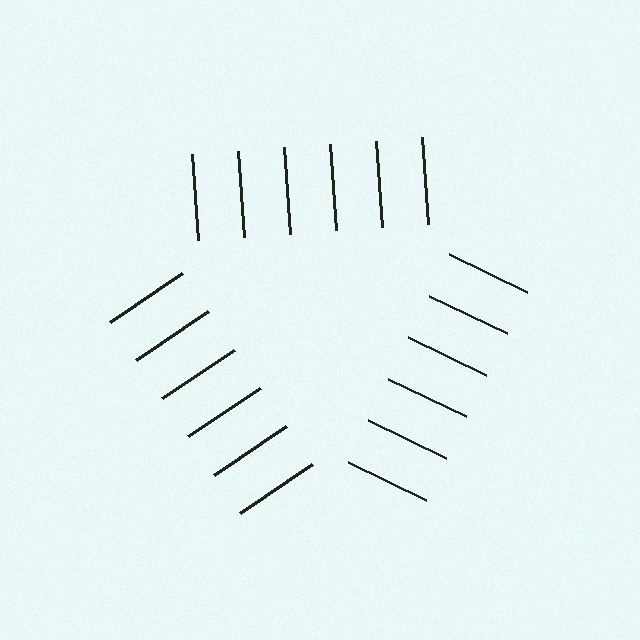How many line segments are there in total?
18 — 6 along each of the 3 edges.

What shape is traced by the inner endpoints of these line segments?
An illusory triangle — the line segments terminate on its edges but no continuous stroke is drawn.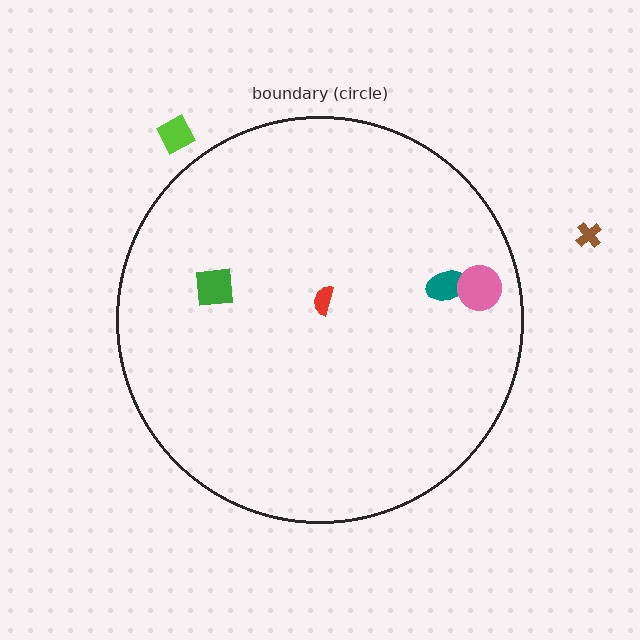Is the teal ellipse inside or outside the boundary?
Inside.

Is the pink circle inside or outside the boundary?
Inside.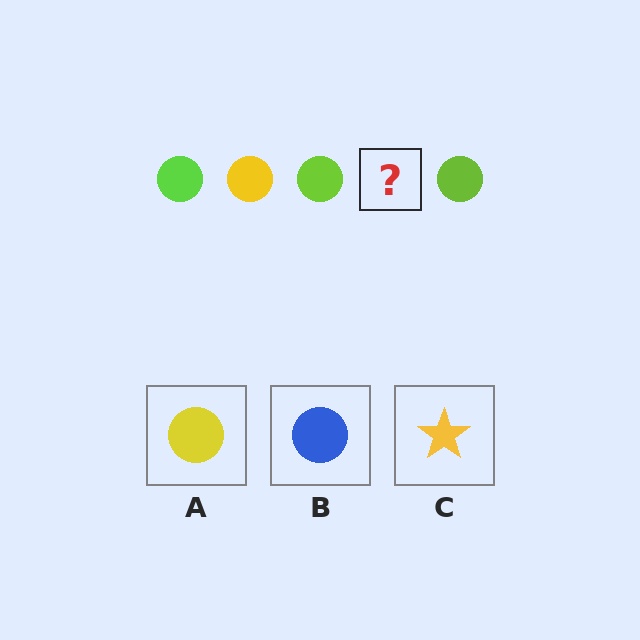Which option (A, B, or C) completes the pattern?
A.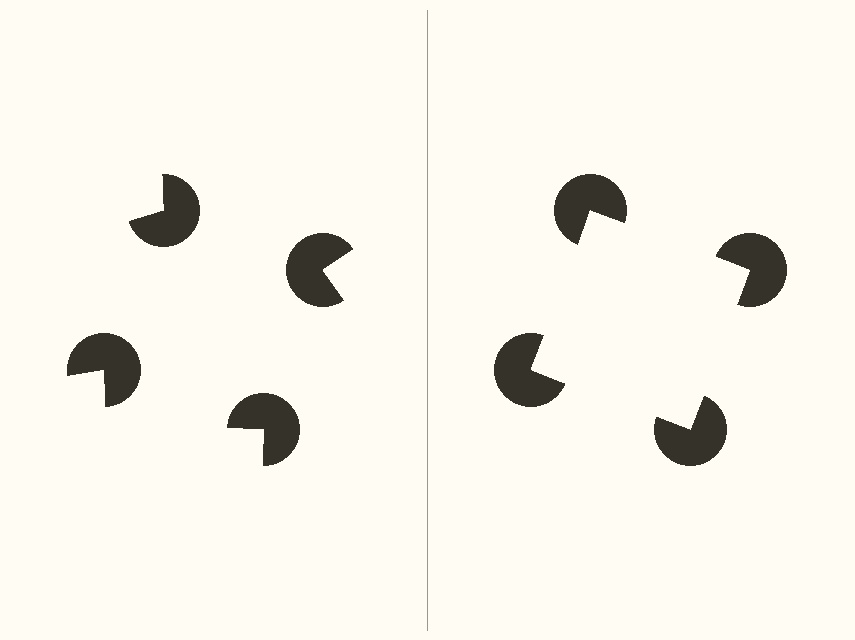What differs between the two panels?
The pac-man discs are positioned identically on both sides; only the wedge orientations differ. On the right they align to a square; on the left they are misaligned.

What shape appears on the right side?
An illusory square.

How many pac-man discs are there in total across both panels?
8 — 4 on each side.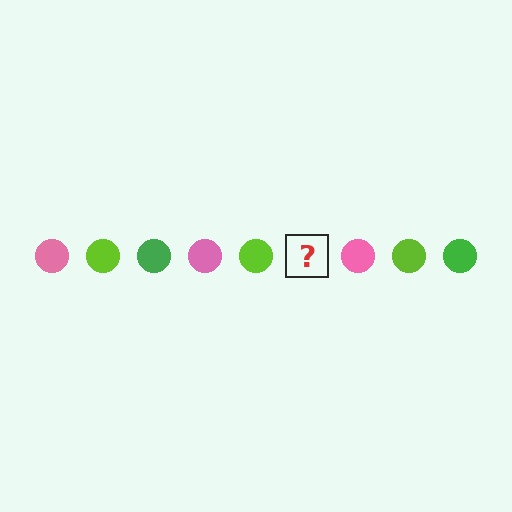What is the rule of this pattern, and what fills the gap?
The rule is that the pattern cycles through pink, lime, green circles. The gap should be filled with a green circle.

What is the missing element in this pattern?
The missing element is a green circle.